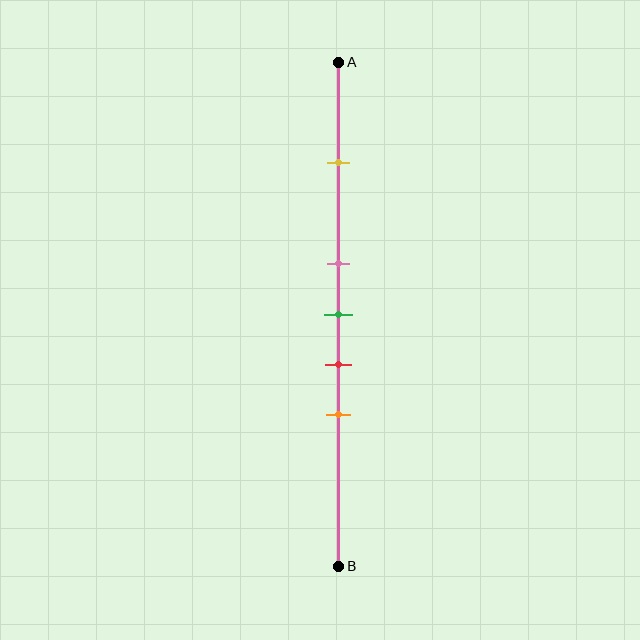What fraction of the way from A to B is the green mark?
The green mark is approximately 50% (0.5) of the way from A to B.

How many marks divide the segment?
There are 5 marks dividing the segment.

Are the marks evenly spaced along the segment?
No, the marks are not evenly spaced.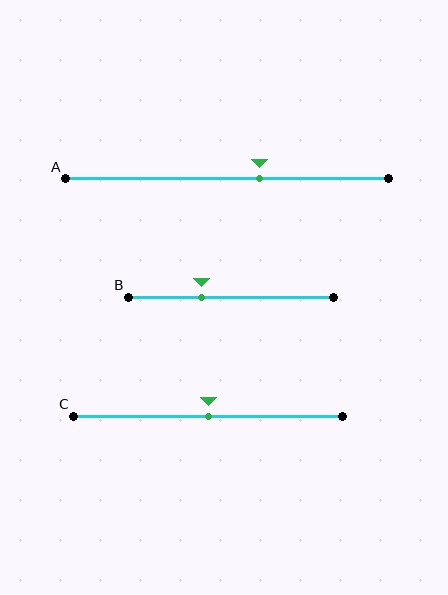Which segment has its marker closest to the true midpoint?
Segment C has its marker closest to the true midpoint.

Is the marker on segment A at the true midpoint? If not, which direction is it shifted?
No, the marker on segment A is shifted to the right by about 10% of the segment length.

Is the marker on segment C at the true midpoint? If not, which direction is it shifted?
Yes, the marker on segment C is at the true midpoint.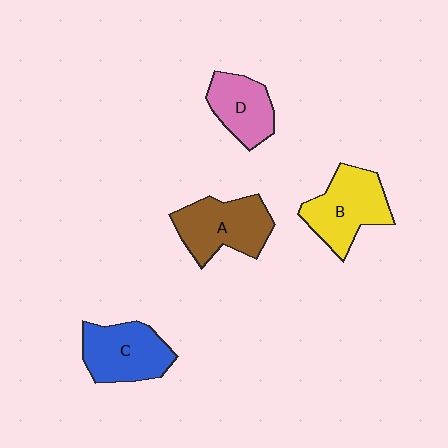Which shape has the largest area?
Shape B (yellow).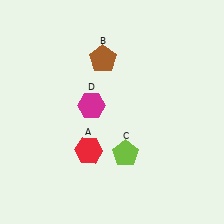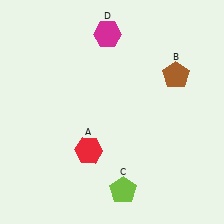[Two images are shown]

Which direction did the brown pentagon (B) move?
The brown pentagon (B) moved right.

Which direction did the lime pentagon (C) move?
The lime pentagon (C) moved down.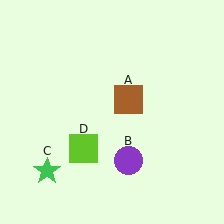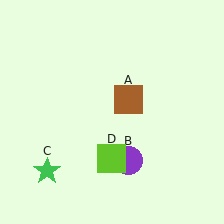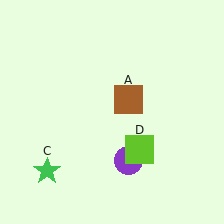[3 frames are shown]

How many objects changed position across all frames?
1 object changed position: lime square (object D).